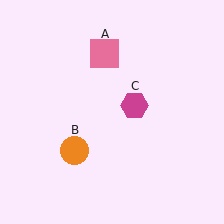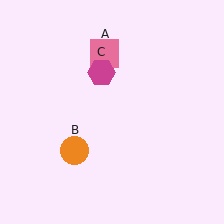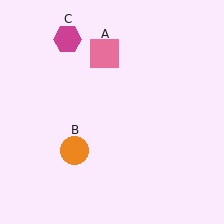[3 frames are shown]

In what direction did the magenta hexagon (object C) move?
The magenta hexagon (object C) moved up and to the left.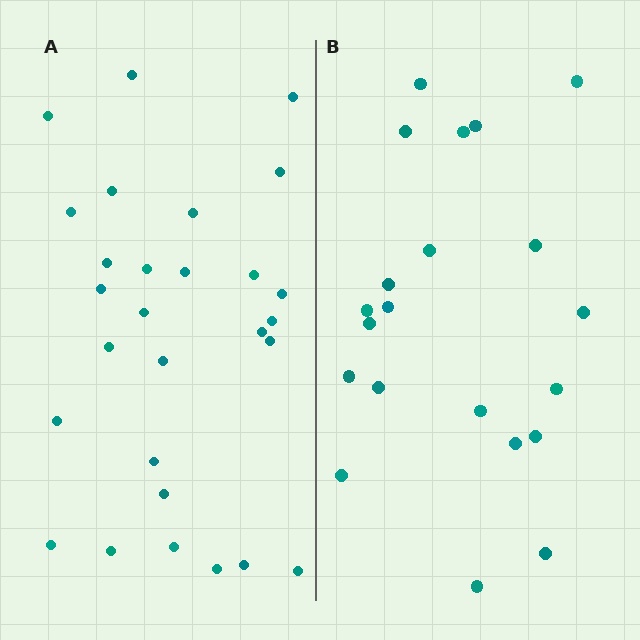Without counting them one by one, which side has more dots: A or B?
Region A (the left region) has more dots.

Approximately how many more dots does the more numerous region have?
Region A has roughly 8 or so more dots than region B.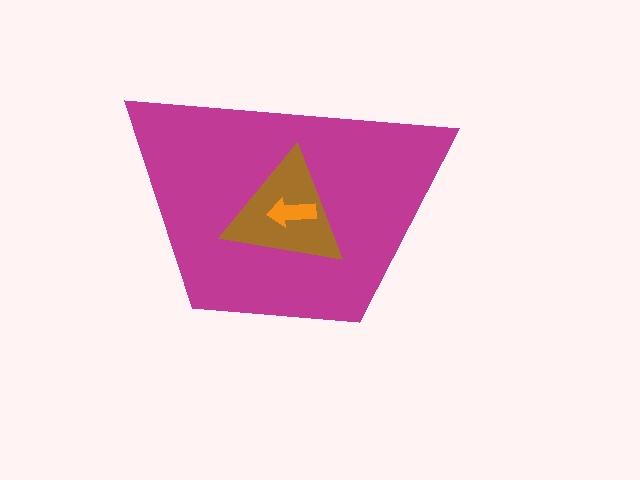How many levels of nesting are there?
3.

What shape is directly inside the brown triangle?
The orange arrow.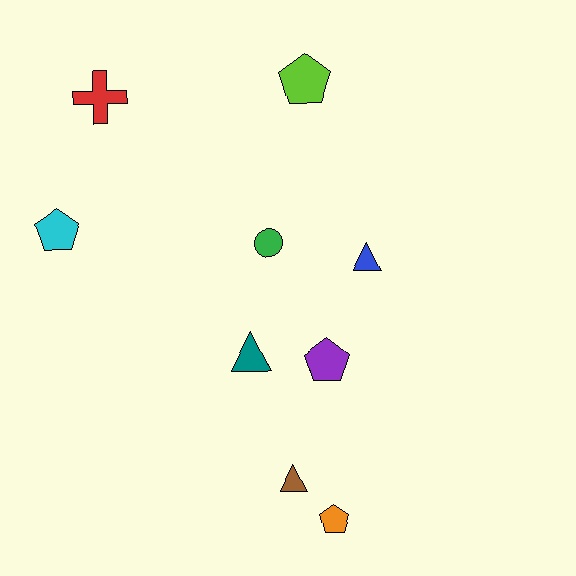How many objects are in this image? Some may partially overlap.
There are 9 objects.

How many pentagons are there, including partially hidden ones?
There are 4 pentagons.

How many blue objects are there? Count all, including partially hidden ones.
There is 1 blue object.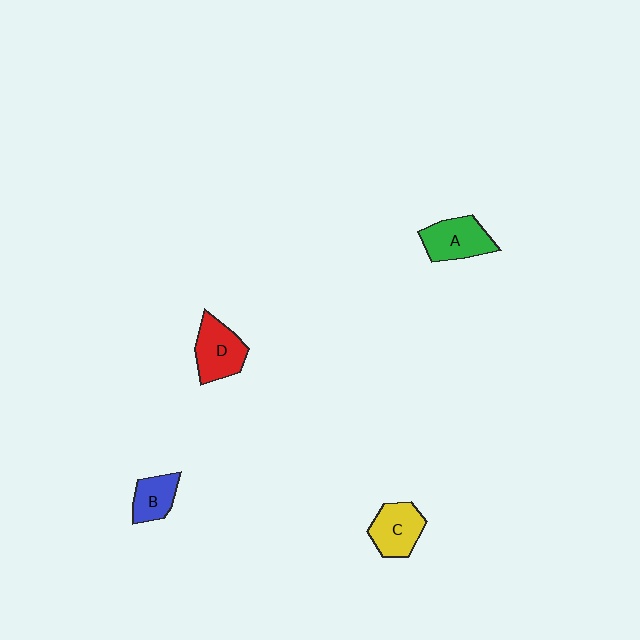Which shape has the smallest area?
Shape B (blue).